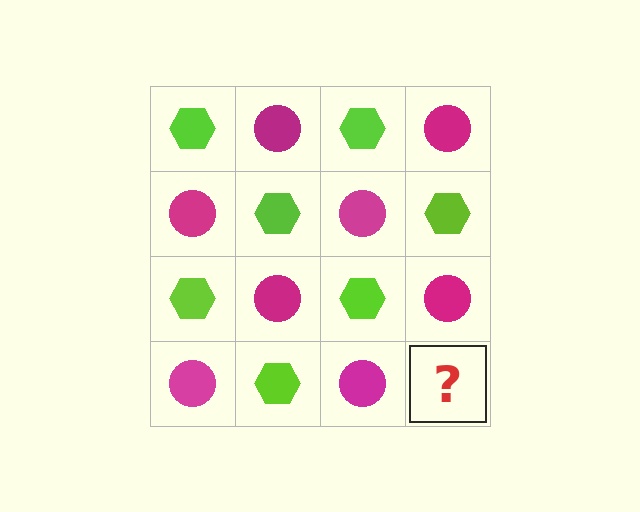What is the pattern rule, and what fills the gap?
The rule is that it alternates lime hexagon and magenta circle in a checkerboard pattern. The gap should be filled with a lime hexagon.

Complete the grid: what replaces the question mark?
The question mark should be replaced with a lime hexagon.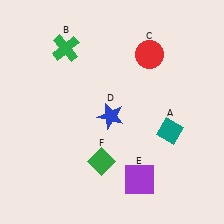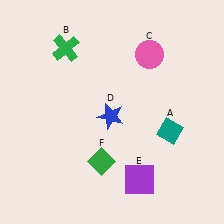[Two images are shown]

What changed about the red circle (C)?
In Image 1, C is red. In Image 2, it changed to pink.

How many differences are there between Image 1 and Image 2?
There is 1 difference between the two images.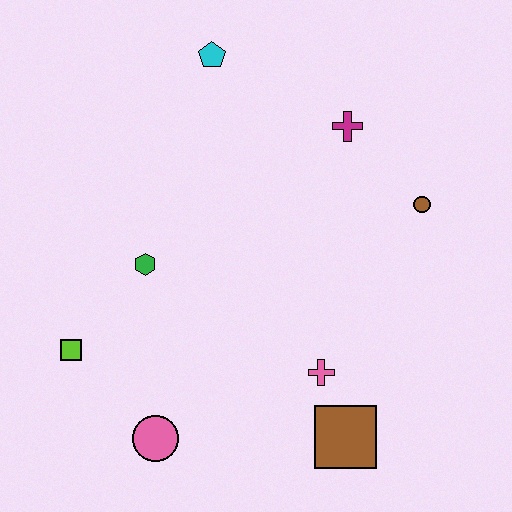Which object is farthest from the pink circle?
The cyan pentagon is farthest from the pink circle.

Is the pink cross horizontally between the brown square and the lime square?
Yes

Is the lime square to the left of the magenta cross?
Yes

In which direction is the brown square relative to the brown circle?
The brown square is below the brown circle.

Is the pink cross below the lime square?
Yes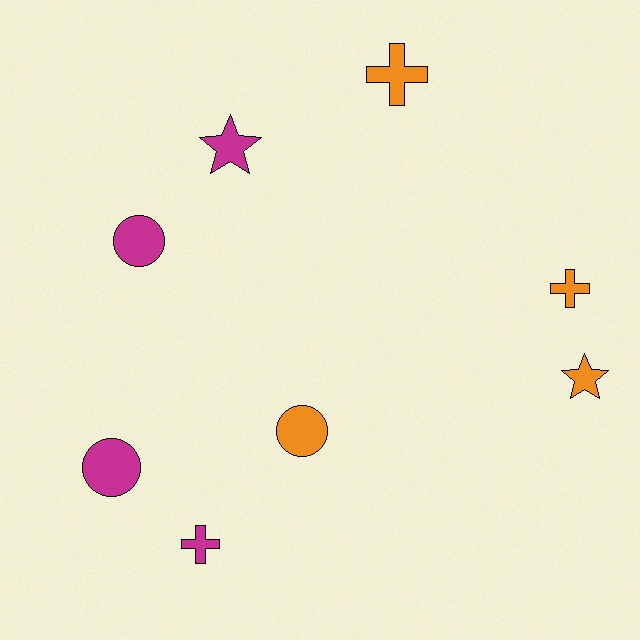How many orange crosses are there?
There are 2 orange crosses.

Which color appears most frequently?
Orange, with 4 objects.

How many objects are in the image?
There are 8 objects.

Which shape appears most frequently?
Cross, with 3 objects.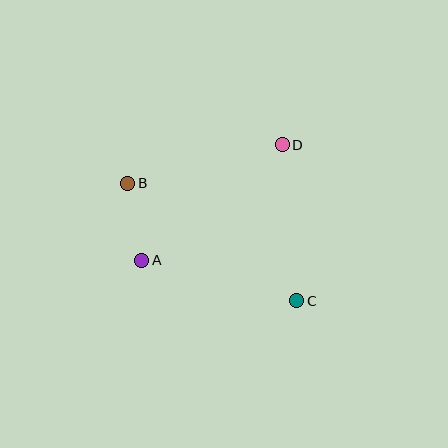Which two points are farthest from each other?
Points B and C are farthest from each other.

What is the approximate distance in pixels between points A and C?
The distance between A and C is approximately 160 pixels.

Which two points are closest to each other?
Points A and B are closest to each other.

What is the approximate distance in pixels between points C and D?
The distance between C and D is approximately 157 pixels.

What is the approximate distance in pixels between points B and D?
The distance between B and D is approximately 159 pixels.